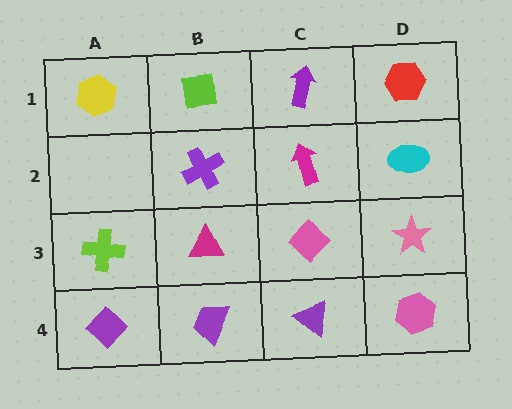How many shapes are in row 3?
4 shapes.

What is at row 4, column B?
A purple trapezoid.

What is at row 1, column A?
A yellow hexagon.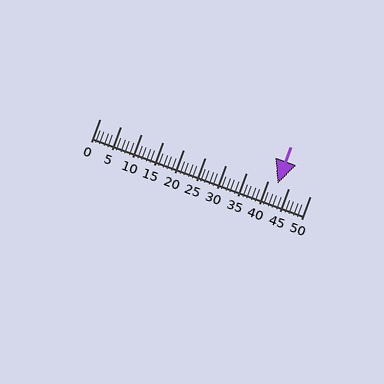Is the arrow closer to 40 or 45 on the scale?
The arrow is closer to 40.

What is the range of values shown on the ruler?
The ruler shows values from 0 to 50.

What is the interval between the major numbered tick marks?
The major tick marks are spaced 5 units apart.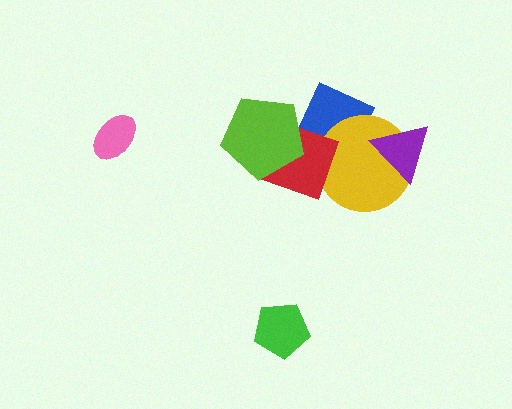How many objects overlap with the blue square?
2 objects overlap with the blue square.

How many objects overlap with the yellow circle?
3 objects overlap with the yellow circle.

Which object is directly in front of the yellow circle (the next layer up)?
The red diamond is directly in front of the yellow circle.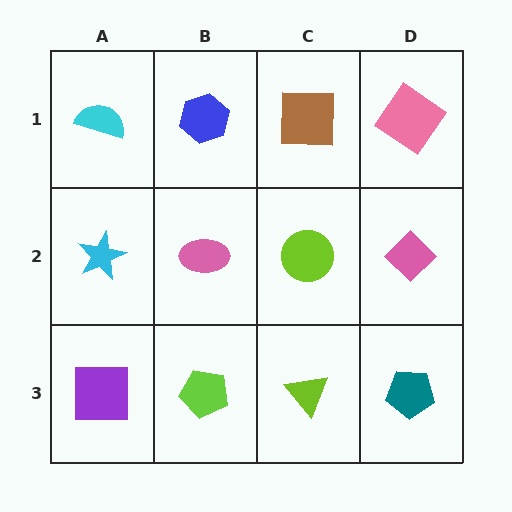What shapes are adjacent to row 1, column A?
A cyan star (row 2, column A), a blue hexagon (row 1, column B).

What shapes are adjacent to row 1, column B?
A pink ellipse (row 2, column B), a cyan semicircle (row 1, column A), a brown square (row 1, column C).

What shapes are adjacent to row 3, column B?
A pink ellipse (row 2, column B), a purple square (row 3, column A), a lime triangle (row 3, column C).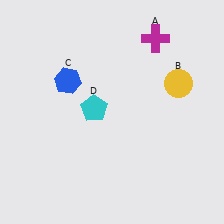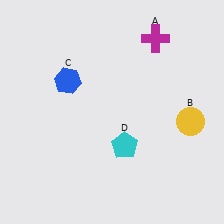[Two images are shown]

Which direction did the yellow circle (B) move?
The yellow circle (B) moved down.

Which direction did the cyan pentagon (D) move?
The cyan pentagon (D) moved down.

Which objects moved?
The objects that moved are: the yellow circle (B), the cyan pentagon (D).